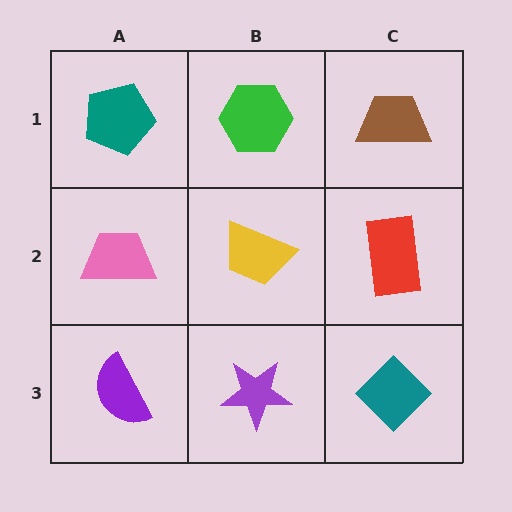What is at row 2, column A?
A pink trapezoid.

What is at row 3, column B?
A purple star.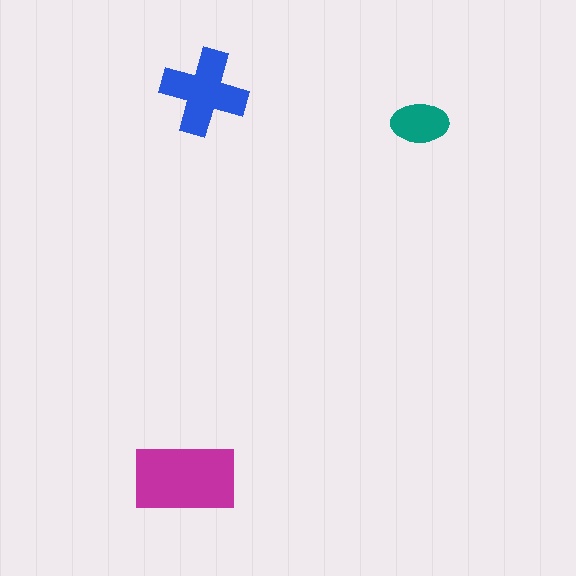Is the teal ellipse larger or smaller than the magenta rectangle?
Smaller.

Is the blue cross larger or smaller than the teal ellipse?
Larger.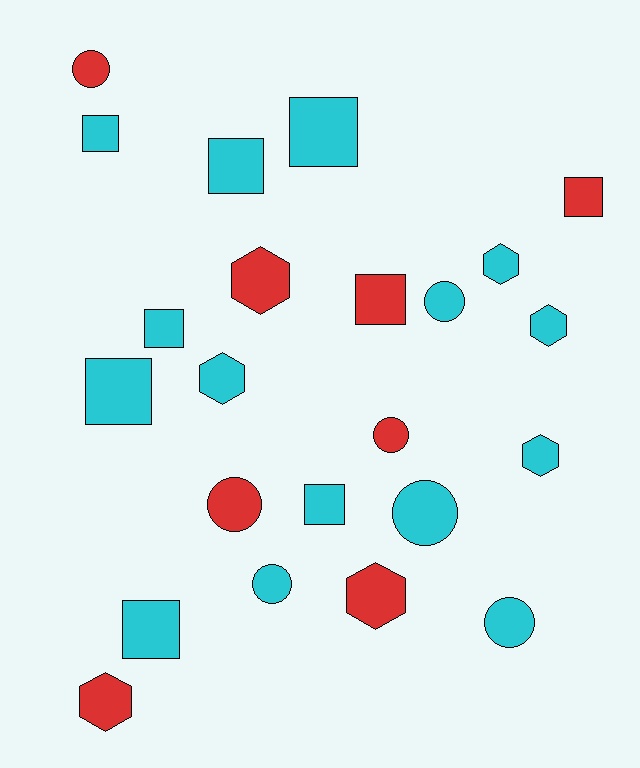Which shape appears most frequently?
Square, with 9 objects.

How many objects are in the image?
There are 23 objects.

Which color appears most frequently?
Cyan, with 15 objects.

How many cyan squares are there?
There are 7 cyan squares.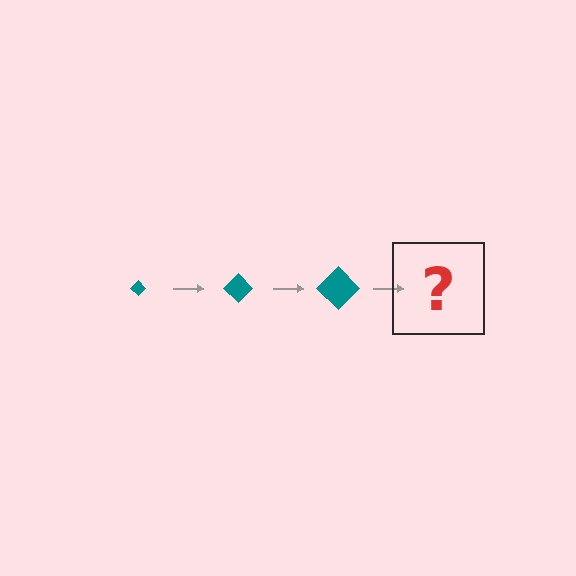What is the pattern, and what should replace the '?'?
The pattern is that the diamond gets progressively larger each step. The '?' should be a teal diamond, larger than the previous one.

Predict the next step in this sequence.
The next step is a teal diamond, larger than the previous one.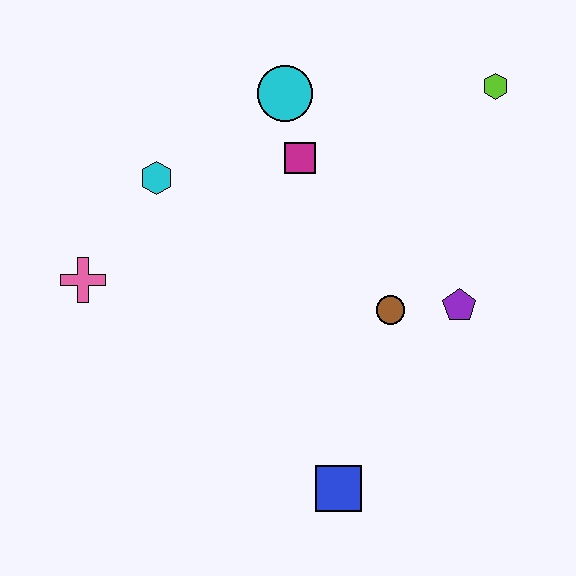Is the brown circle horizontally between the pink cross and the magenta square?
No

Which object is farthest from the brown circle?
The pink cross is farthest from the brown circle.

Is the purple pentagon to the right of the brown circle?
Yes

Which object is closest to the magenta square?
The cyan circle is closest to the magenta square.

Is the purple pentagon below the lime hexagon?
Yes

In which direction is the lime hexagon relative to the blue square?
The lime hexagon is above the blue square.